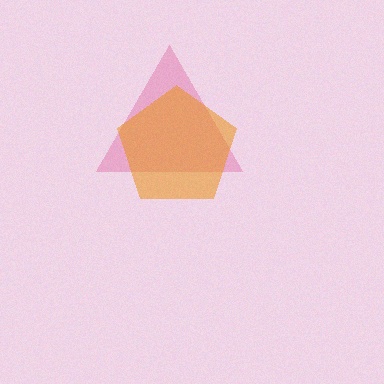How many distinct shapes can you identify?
There are 2 distinct shapes: a pink triangle, an orange pentagon.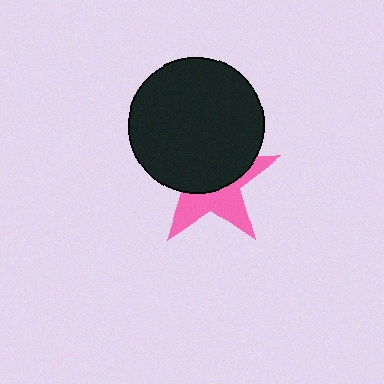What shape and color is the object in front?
The object in front is a black circle.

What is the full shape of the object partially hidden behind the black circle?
The partially hidden object is a pink star.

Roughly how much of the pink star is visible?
A small part of it is visible (roughly 43%).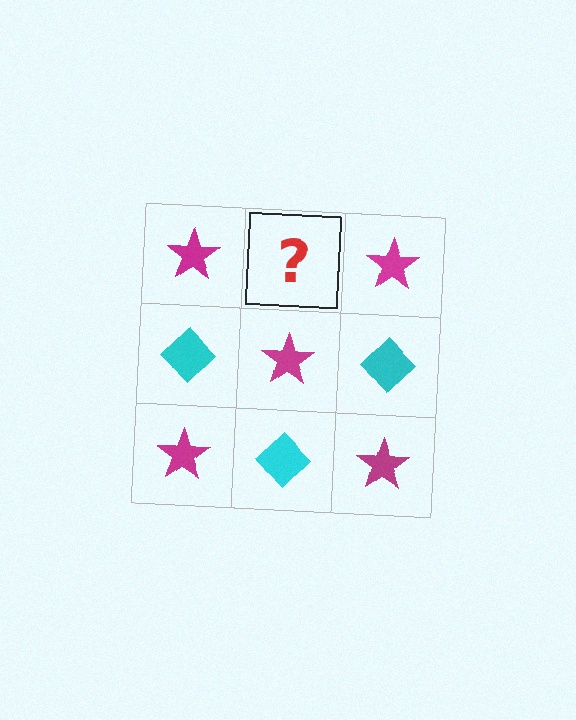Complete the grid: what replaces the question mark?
The question mark should be replaced with a cyan diamond.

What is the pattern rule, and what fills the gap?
The rule is that it alternates magenta star and cyan diamond in a checkerboard pattern. The gap should be filled with a cyan diamond.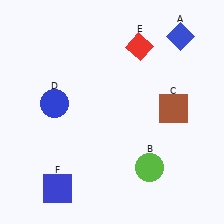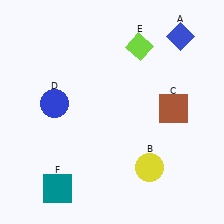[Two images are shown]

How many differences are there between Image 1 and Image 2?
There are 3 differences between the two images.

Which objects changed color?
B changed from lime to yellow. E changed from red to lime. F changed from blue to teal.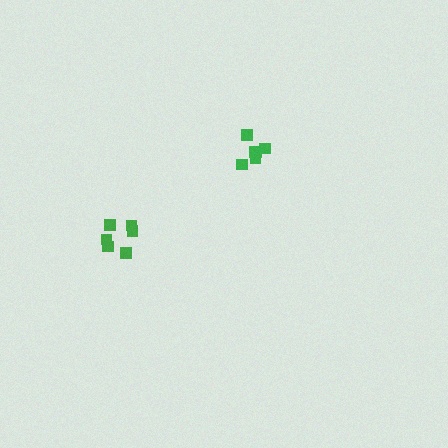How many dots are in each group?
Group 1: 6 dots, Group 2: 6 dots (12 total).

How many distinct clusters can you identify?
There are 2 distinct clusters.